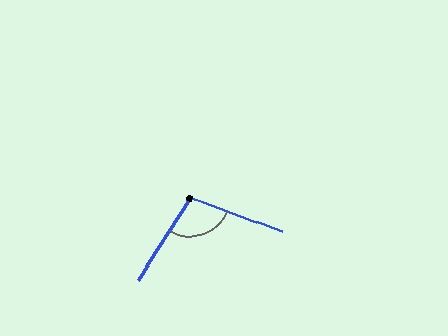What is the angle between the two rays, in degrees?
Approximately 101 degrees.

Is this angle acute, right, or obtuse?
It is obtuse.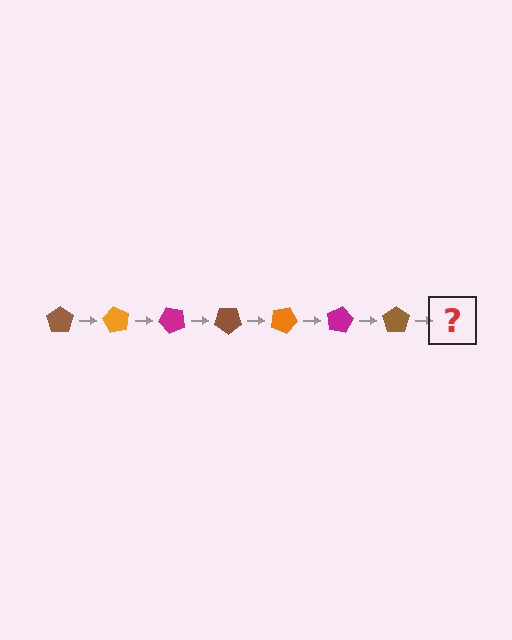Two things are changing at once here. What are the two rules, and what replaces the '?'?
The two rules are that it rotates 60 degrees each step and the color cycles through brown, orange, and magenta. The '?' should be an orange pentagon, rotated 420 degrees from the start.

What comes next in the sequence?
The next element should be an orange pentagon, rotated 420 degrees from the start.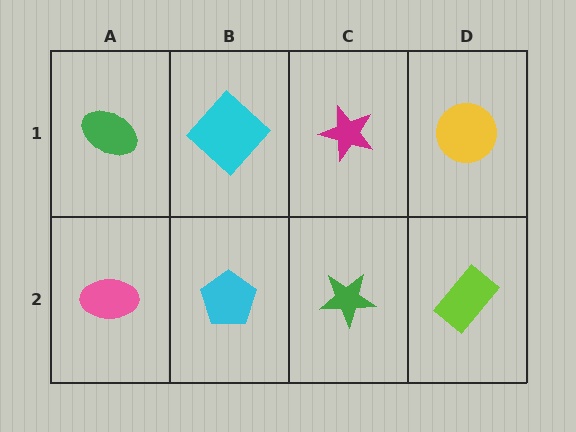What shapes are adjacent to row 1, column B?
A cyan pentagon (row 2, column B), a green ellipse (row 1, column A), a magenta star (row 1, column C).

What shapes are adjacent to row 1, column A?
A pink ellipse (row 2, column A), a cyan diamond (row 1, column B).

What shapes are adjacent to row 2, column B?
A cyan diamond (row 1, column B), a pink ellipse (row 2, column A), a green star (row 2, column C).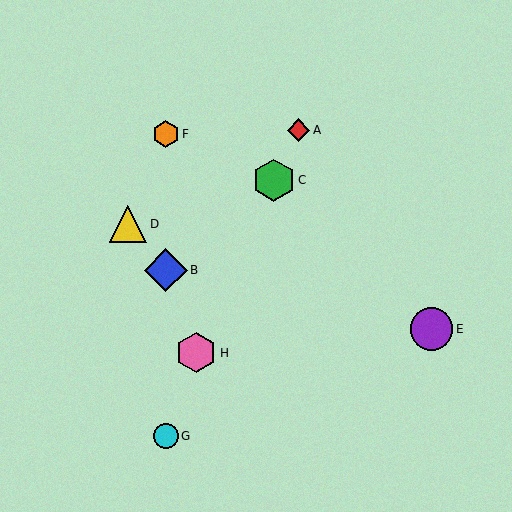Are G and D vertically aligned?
No, G is at x≈166 and D is at x≈128.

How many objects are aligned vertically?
3 objects (B, F, G) are aligned vertically.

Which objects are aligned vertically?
Objects B, F, G are aligned vertically.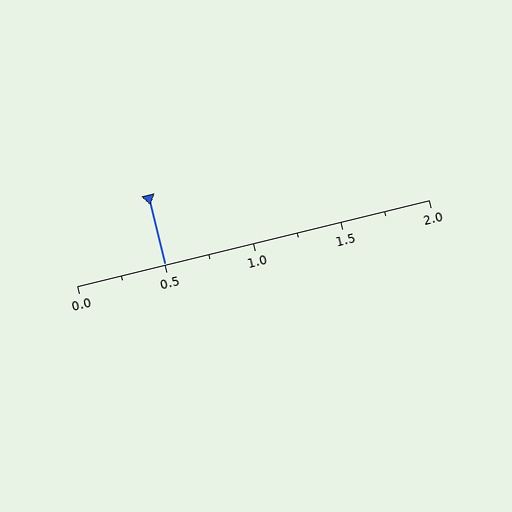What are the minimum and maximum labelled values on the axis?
The axis runs from 0.0 to 2.0.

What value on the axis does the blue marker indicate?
The marker indicates approximately 0.5.